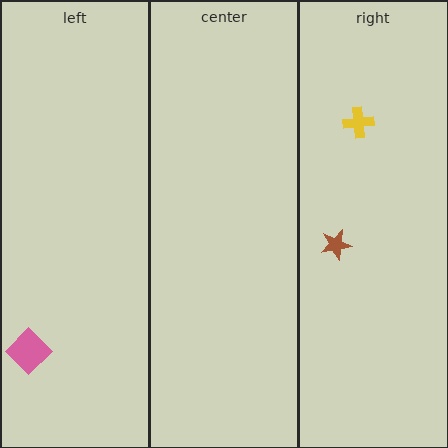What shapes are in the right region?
The brown star, the yellow cross.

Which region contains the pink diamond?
The left region.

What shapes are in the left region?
The pink diamond.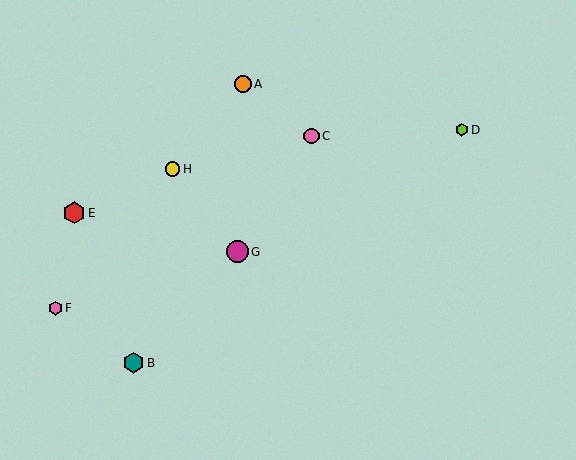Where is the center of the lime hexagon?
The center of the lime hexagon is at (462, 130).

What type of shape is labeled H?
Shape H is a yellow circle.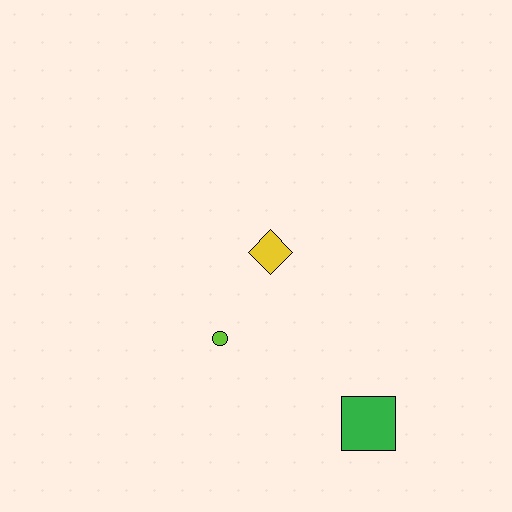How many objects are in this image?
There are 3 objects.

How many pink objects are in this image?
There are no pink objects.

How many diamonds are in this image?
There is 1 diamond.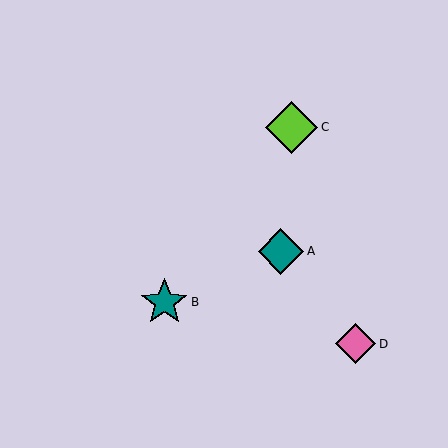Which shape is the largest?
The lime diamond (labeled C) is the largest.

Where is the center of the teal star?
The center of the teal star is at (164, 302).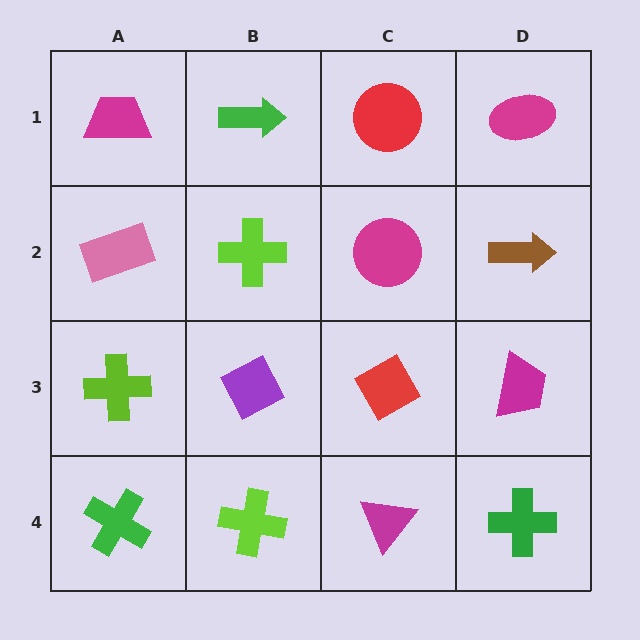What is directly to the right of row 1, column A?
A green arrow.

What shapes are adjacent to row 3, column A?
A pink rectangle (row 2, column A), a green cross (row 4, column A), a purple diamond (row 3, column B).